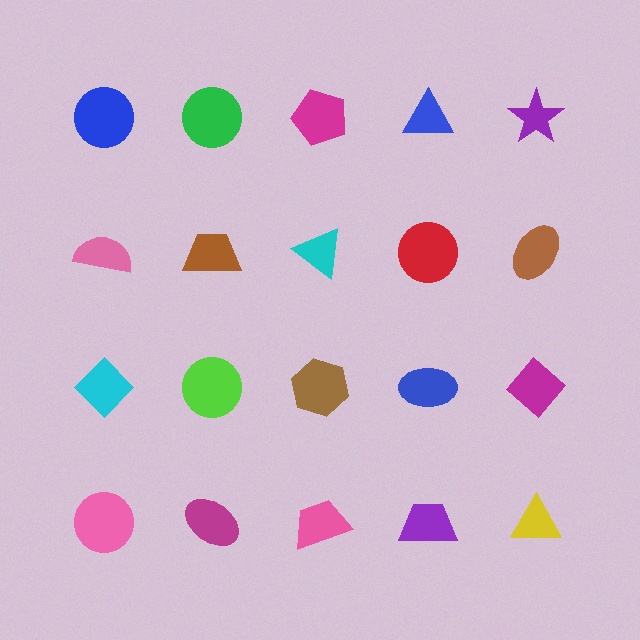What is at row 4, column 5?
A yellow triangle.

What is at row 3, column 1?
A cyan diamond.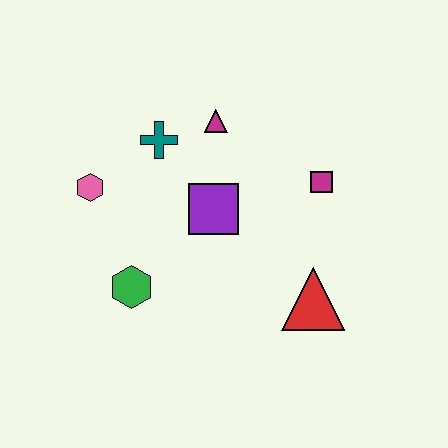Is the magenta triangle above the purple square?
Yes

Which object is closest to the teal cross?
The magenta triangle is closest to the teal cross.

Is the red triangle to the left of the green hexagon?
No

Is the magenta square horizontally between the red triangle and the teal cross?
No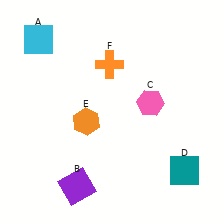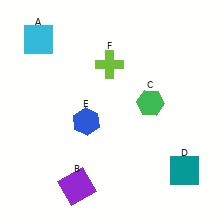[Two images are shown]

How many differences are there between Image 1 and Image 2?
There are 3 differences between the two images.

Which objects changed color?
C changed from pink to green. E changed from orange to blue. F changed from orange to lime.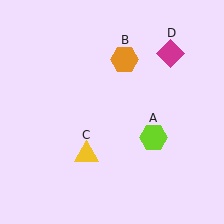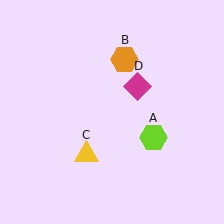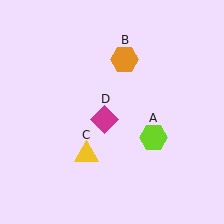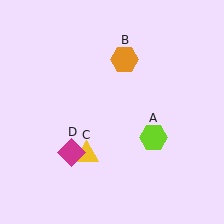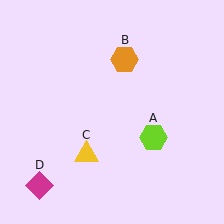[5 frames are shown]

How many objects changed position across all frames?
1 object changed position: magenta diamond (object D).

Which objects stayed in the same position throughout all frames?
Lime hexagon (object A) and orange hexagon (object B) and yellow triangle (object C) remained stationary.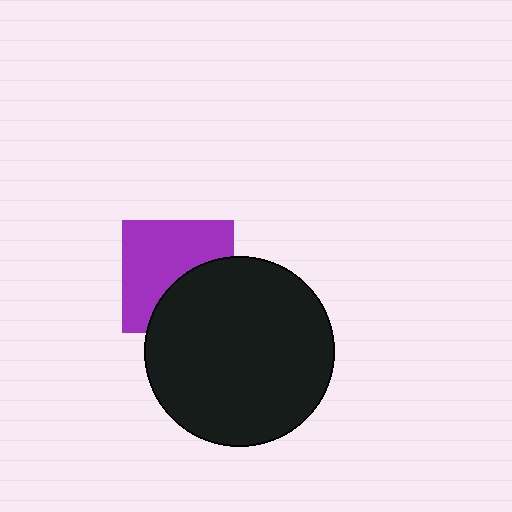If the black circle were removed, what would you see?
You would see the complete purple square.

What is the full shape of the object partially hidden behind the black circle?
The partially hidden object is a purple square.